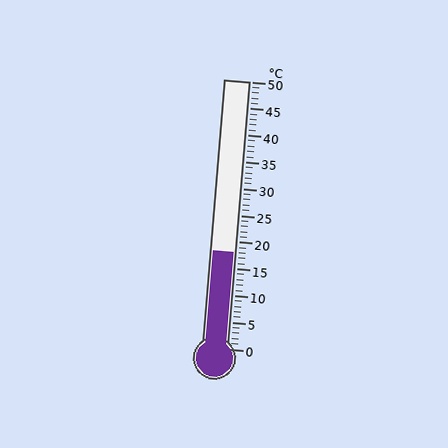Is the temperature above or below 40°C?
The temperature is below 40°C.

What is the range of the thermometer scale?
The thermometer scale ranges from 0°C to 50°C.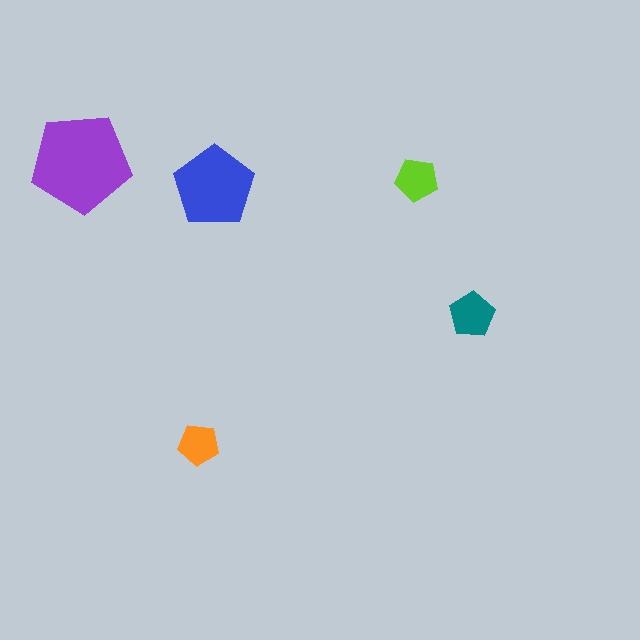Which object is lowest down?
The orange pentagon is bottommost.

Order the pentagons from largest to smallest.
the purple one, the blue one, the teal one, the lime one, the orange one.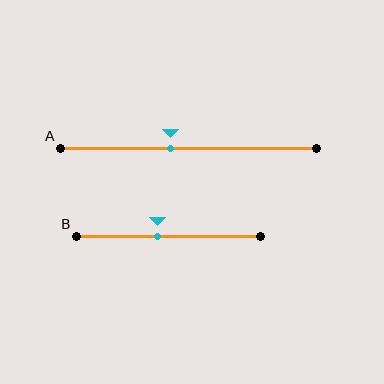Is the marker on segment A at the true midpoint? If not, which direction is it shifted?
No, the marker on segment A is shifted to the left by about 7% of the segment length.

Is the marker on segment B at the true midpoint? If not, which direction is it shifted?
No, the marker on segment B is shifted to the left by about 6% of the segment length.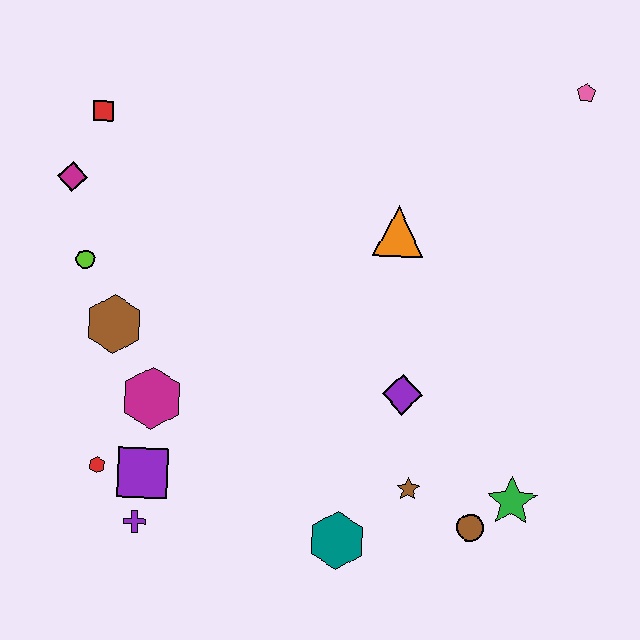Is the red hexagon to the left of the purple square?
Yes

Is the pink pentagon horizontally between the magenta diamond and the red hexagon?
No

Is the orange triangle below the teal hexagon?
No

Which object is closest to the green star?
The brown circle is closest to the green star.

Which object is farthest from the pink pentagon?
The purple cross is farthest from the pink pentagon.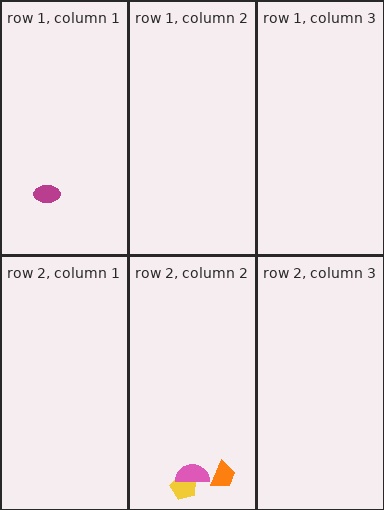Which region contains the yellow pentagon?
The row 2, column 2 region.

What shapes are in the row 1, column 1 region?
The magenta ellipse.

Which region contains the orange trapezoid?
The row 2, column 2 region.